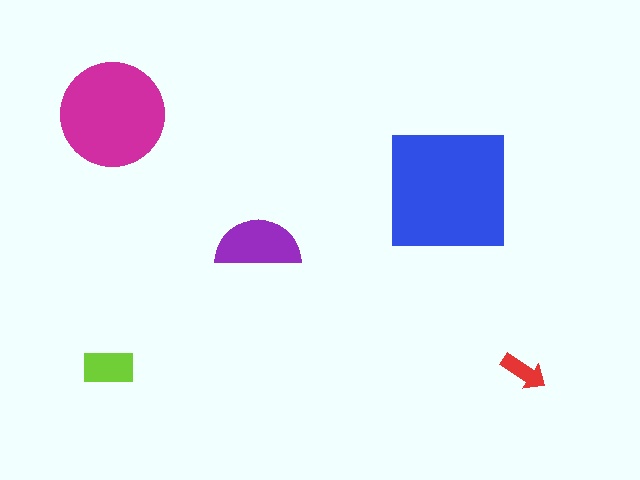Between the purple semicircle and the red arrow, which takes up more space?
The purple semicircle.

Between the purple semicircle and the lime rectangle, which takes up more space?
The purple semicircle.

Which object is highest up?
The magenta circle is topmost.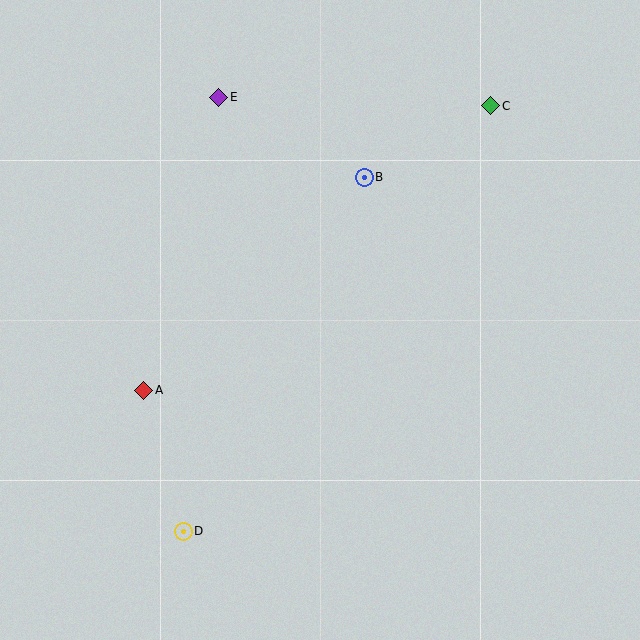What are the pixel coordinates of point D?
Point D is at (183, 531).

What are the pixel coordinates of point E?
Point E is at (219, 97).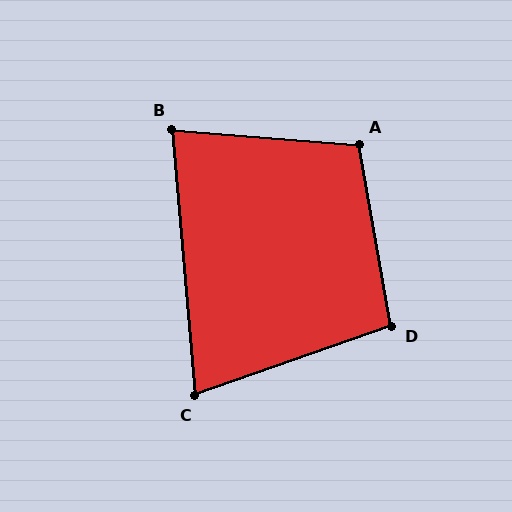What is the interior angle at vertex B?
Approximately 80 degrees (acute).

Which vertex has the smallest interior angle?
C, at approximately 76 degrees.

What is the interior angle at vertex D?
Approximately 100 degrees (obtuse).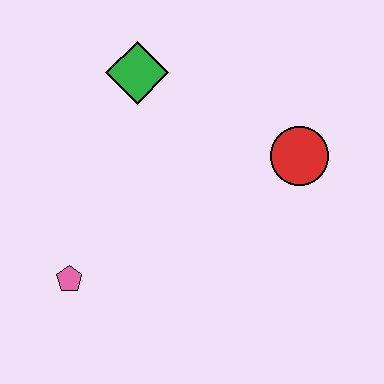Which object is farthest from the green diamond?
The pink pentagon is farthest from the green diamond.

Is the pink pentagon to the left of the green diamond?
Yes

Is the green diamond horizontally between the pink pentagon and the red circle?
Yes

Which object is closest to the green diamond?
The red circle is closest to the green diamond.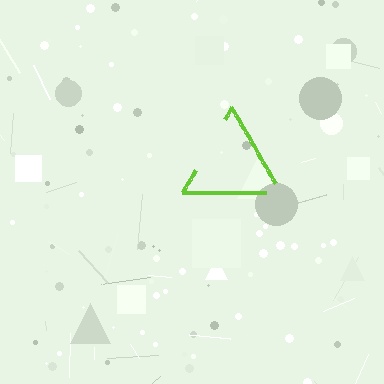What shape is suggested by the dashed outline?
The dashed outline suggests a triangle.